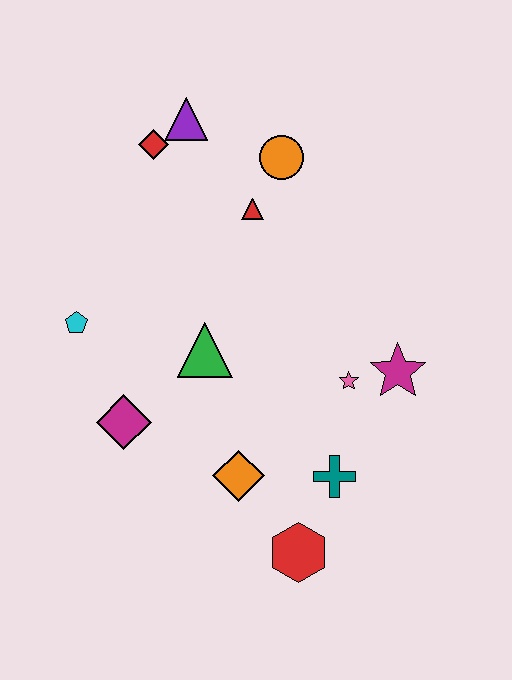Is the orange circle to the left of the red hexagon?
Yes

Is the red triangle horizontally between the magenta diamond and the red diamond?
No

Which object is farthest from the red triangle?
The red hexagon is farthest from the red triangle.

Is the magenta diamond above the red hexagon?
Yes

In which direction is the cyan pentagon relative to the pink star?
The cyan pentagon is to the left of the pink star.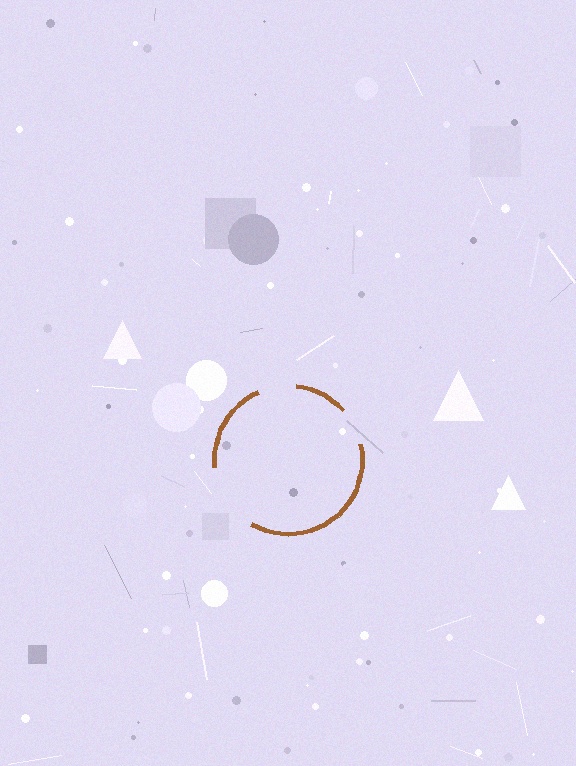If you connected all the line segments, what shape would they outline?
They would outline a circle.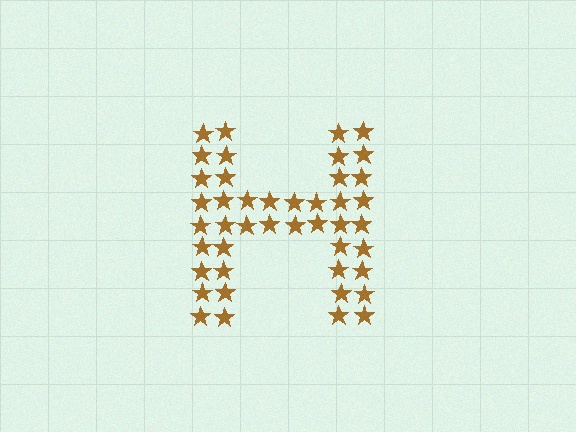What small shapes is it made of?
It is made of small stars.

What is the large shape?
The large shape is the letter H.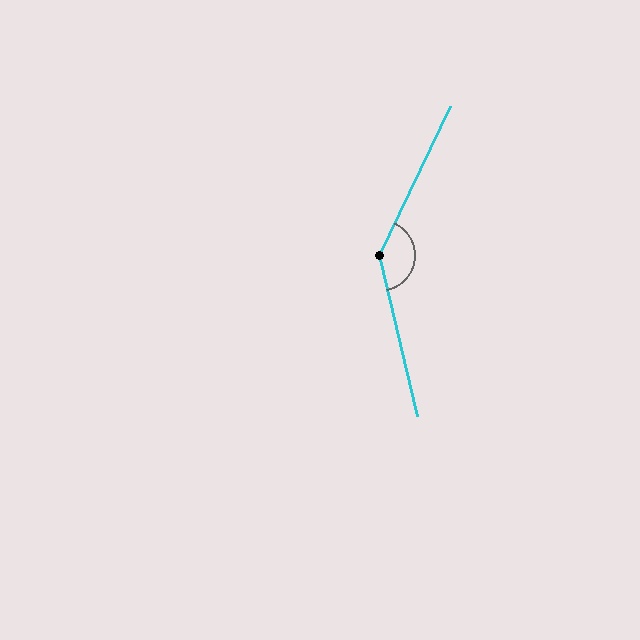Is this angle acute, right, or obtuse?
It is obtuse.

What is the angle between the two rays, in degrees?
Approximately 141 degrees.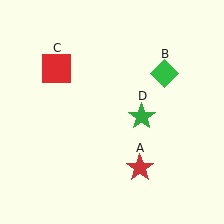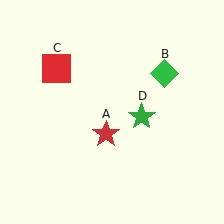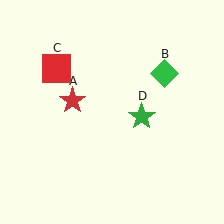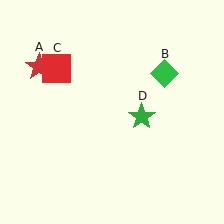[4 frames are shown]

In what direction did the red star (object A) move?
The red star (object A) moved up and to the left.